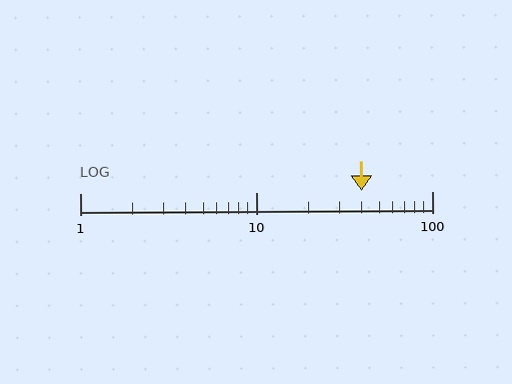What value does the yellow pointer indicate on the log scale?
The pointer indicates approximately 40.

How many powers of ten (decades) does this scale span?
The scale spans 2 decades, from 1 to 100.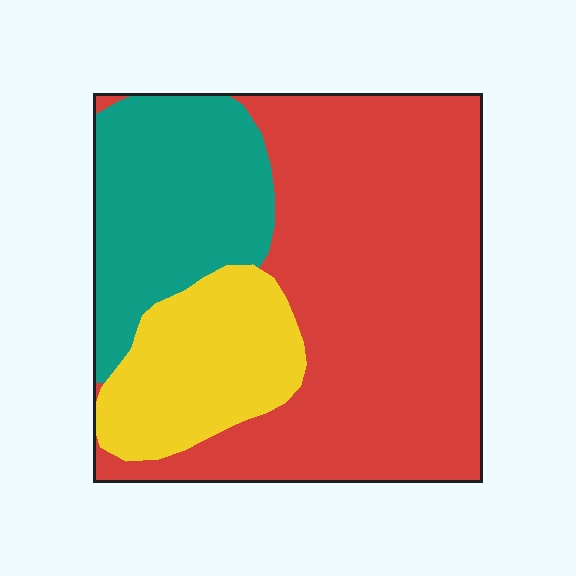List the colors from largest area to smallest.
From largest to smallest: red, teal, yellow.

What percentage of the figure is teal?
Teal takes up less than a quarter of the figure.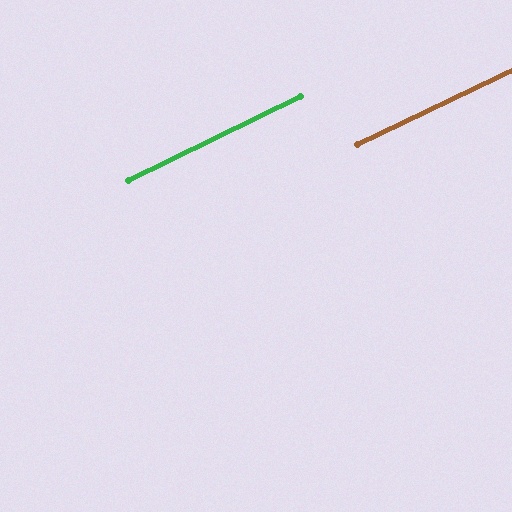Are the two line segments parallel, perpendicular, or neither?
Parallel — their directions differ by only 0.5°.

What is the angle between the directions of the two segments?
Approximately 1 degree.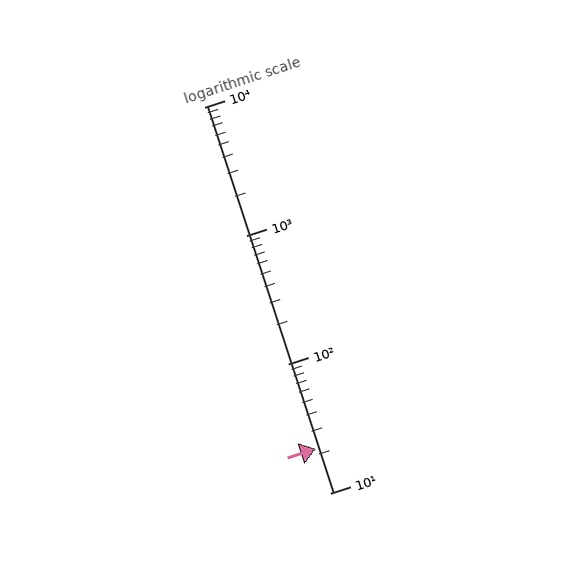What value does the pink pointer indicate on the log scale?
The pointer indicates approximately 22.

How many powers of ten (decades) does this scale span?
The scale spans 3 decades, from 10 to 10000.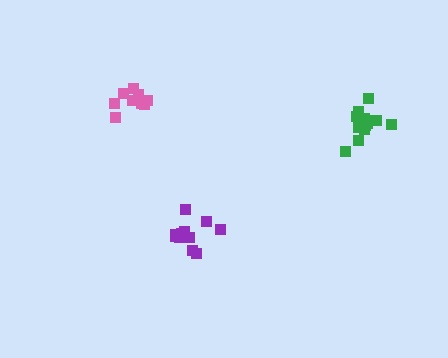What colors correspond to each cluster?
The clusters are colored: green, pink, purple.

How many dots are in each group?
Group 1: 15 dots, Group 2: 9 dots, Group 3: 11 dots (35 total).